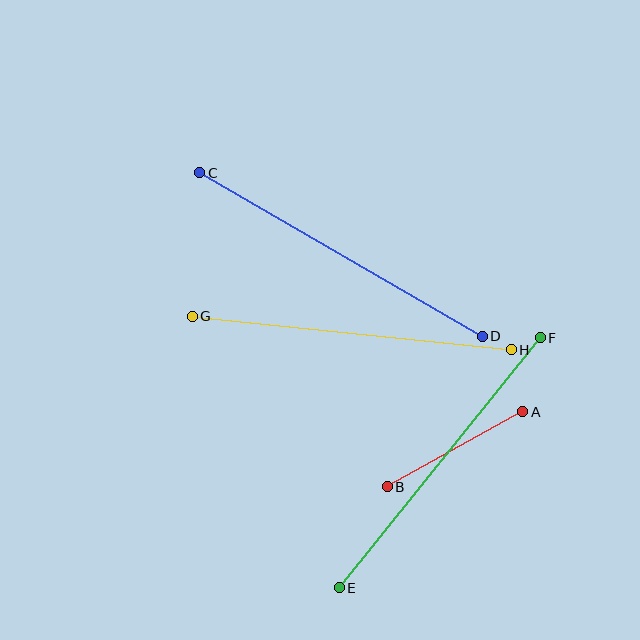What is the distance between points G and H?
The distance is approximately 321 pixels.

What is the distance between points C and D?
The distance is approximately 327 pixels.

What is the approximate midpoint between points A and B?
The midpoint is at approximately (455, 449) pixels.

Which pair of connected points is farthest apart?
Points C and D are farthest apart.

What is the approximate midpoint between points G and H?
The midpoint is at approximately (352, 333) pixels.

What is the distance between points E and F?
The distance is approximately 321 pixels.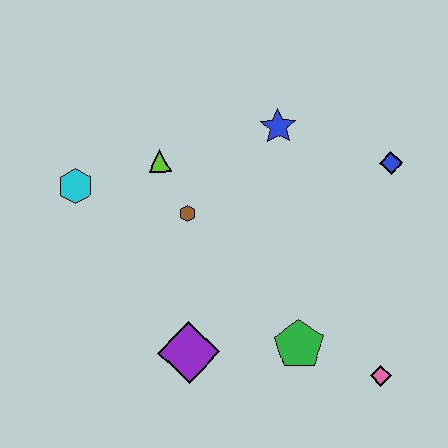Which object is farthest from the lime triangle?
The pink diamond is farthest from the lime triangle.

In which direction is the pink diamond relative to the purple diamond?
The pink diamond is to the right of the purple diamond.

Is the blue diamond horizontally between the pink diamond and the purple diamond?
No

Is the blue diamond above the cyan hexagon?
Yes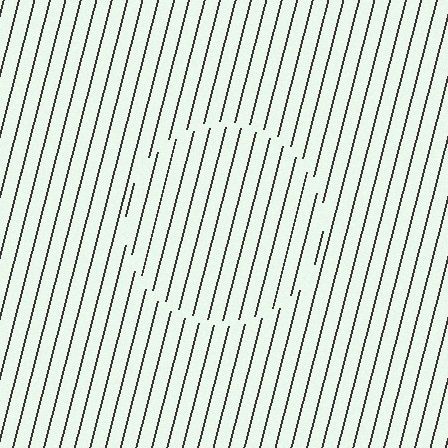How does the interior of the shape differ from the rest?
The interior of the shape contains the same grating, shifted by half a period — the contour is defined by the phase discontinuity where line-ends from the inner and outer gratings abut.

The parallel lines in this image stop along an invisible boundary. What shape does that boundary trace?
An illusory circle. The interior of the shape contains the same grating, shifted by half a period — the contour is defined by the phase discontinuity where line-ends from the inner and outer gratings abut.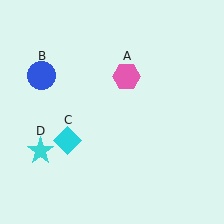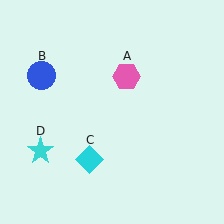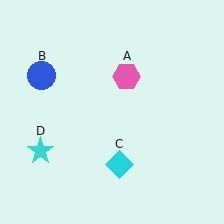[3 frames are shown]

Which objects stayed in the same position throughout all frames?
Pink hexagon (object A) and blue circle (object B) and cyan star (object D) remained stationary.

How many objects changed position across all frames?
1 object changed position: cyan diamond (object C).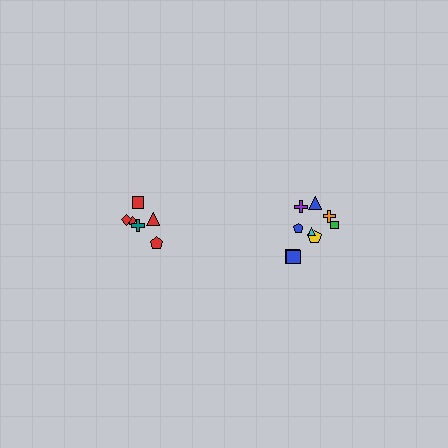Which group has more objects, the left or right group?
The right group.